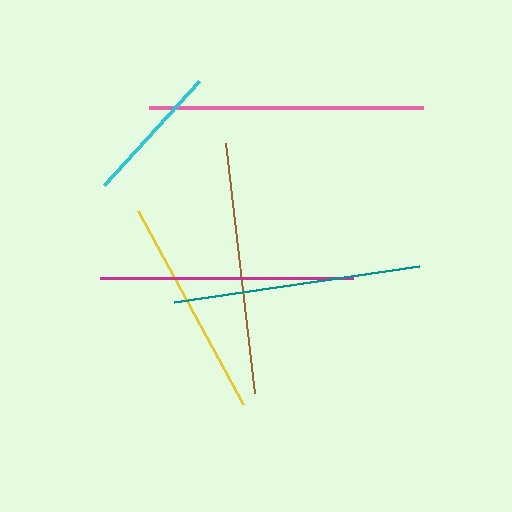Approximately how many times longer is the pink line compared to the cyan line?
The pink line is approximately 2.0 times the length of the cyan line.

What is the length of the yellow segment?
The yellow segment is approximately 219 pixels long.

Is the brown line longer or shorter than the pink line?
The pink line is longer than the brown line.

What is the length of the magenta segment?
The magenta segment is approximately 253 pixels long.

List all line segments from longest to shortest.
From longest to shortest: pink, magenta, brown, teal, yellow, cyan.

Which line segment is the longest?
The pink line is the longest at approximately 274 pixels.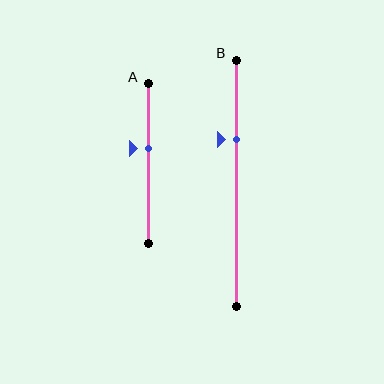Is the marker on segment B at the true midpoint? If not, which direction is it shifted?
No, the marker on segment B is shifted upward by about 18% of the segment length.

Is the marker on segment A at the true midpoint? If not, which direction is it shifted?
No, the marker on segment A is shifted upward by about 9% of the segment length.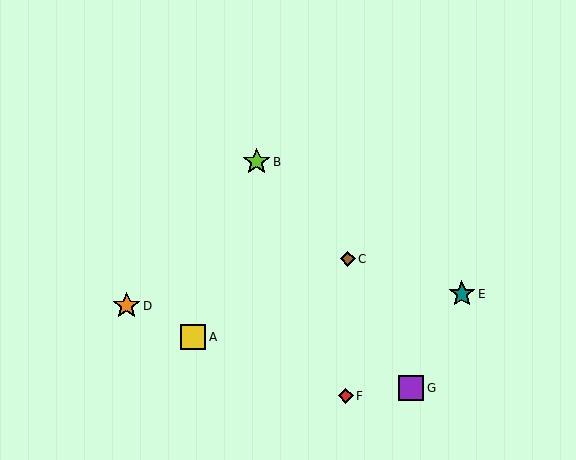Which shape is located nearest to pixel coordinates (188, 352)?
The yellow square (labeled A) at (193, 337) is nearest to that location.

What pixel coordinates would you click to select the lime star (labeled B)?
Click at (257, 162) to select the lime star B.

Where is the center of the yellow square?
The center of the yellow square is at (193, 337).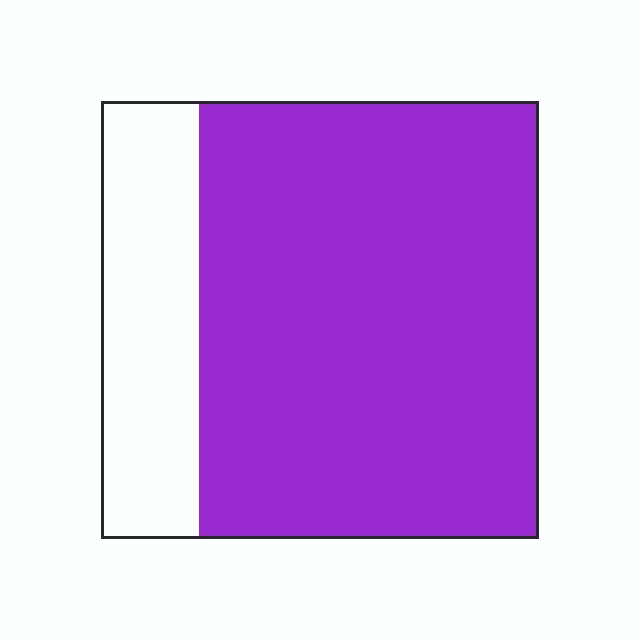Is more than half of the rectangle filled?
Yes.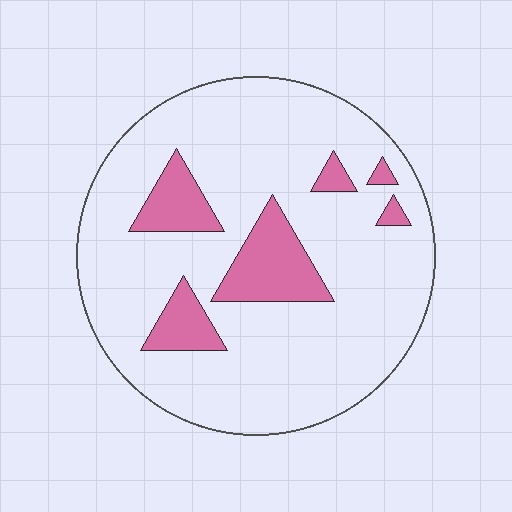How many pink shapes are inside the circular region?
6.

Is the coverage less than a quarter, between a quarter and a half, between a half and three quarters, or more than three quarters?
Less than a quarter.